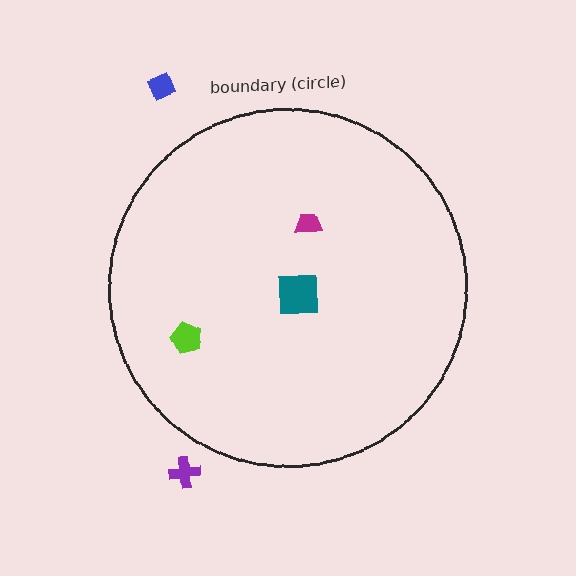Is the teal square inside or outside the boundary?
Inside.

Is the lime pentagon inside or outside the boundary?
Inside.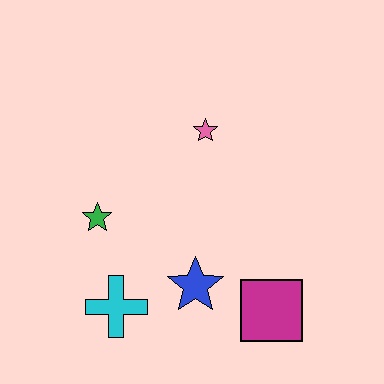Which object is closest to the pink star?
The green star is closest to the pink star.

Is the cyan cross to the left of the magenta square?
Yes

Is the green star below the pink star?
Yes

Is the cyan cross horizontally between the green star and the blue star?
Yes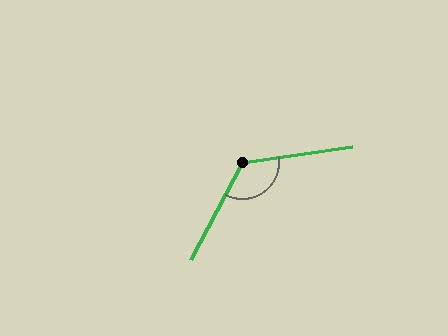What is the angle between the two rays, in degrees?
Approximately 126 degrees.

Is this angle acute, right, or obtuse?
It is obtuse.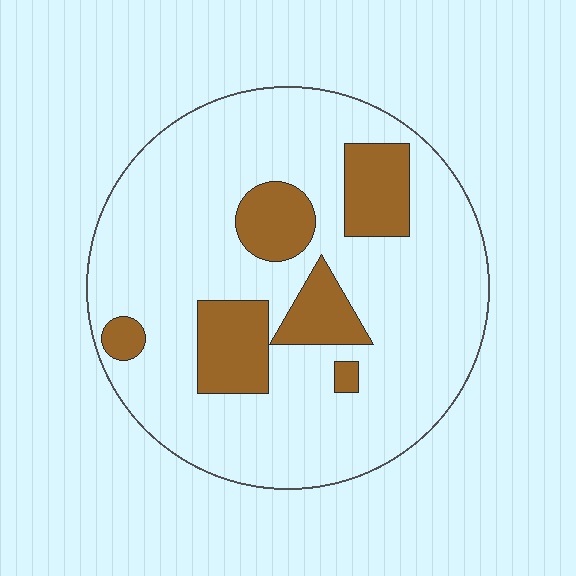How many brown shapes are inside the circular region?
6.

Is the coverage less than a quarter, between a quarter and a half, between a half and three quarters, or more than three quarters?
Less than a quarter.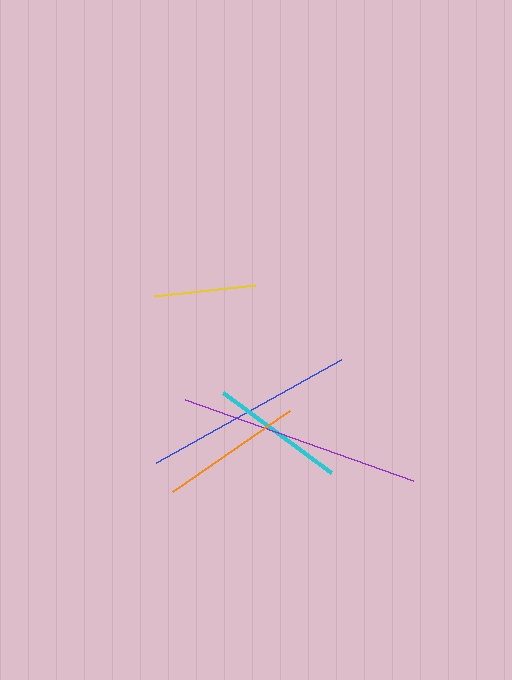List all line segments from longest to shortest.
From longest to shortest: purple, blue, orange, cyan, yellow.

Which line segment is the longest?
The purple line is the longest at approximately 243 pixels.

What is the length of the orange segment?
The orange segment is approximately 143 pixels long.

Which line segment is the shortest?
The yellow line is the shortest at approximately 102 pixels.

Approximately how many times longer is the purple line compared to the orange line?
The purple line is approximately 1.7 times the length of the orange line.